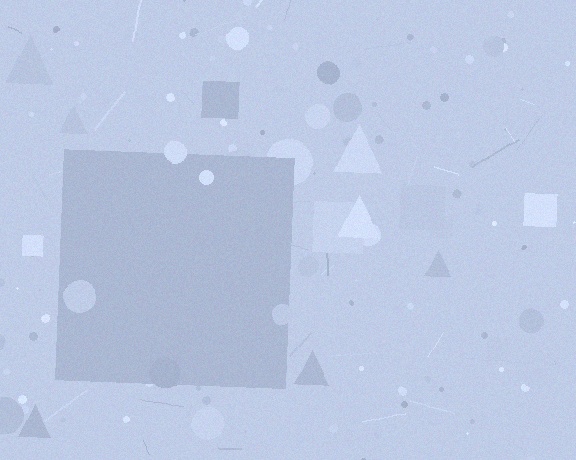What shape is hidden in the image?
A square is hidden in the image.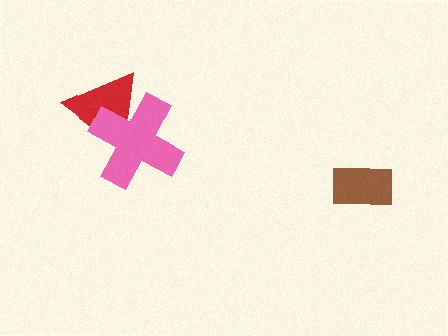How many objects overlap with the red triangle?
1 object overlaps with the red triangle.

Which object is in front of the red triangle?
The pink cross is in front of the red triangle.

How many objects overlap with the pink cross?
1 object overlaps with the pink cross.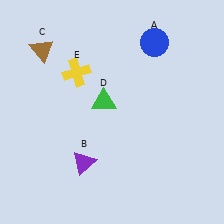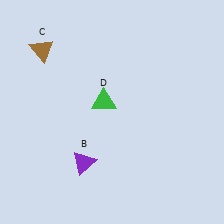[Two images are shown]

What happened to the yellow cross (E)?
The yellow cross (E) was removed in Image 2. It was in the top-left area of Image 1.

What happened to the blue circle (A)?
The blue circle (A) was removed in Image 2. It was in the top-right area of Image 1.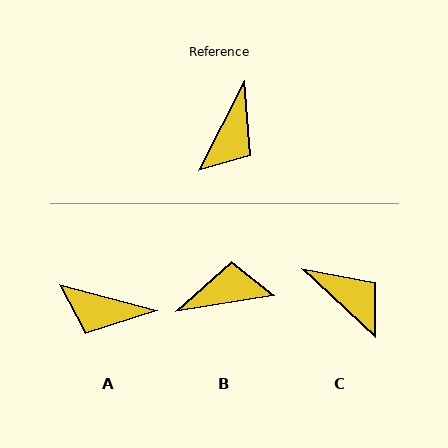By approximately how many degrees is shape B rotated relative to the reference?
Approximately 126 degrees counter-clockwise.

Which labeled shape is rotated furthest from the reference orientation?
B, about 126 degrees away.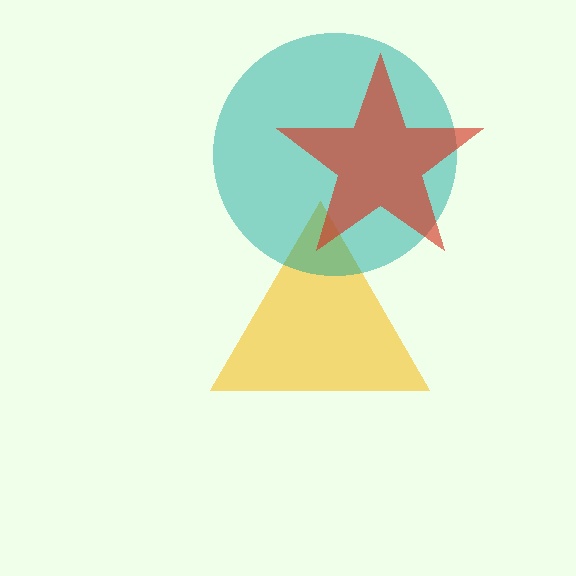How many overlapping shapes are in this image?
There are 3 overlapping shapes in the image.